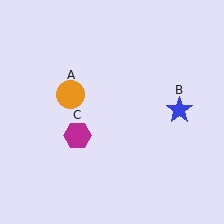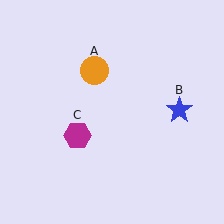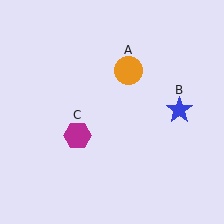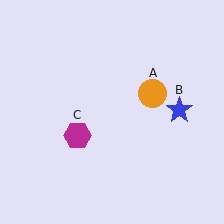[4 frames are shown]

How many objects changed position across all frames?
1 object changed position: orange circle (object A).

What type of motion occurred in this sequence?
The orange circle (object A) rotated clockwise around the center of the scene.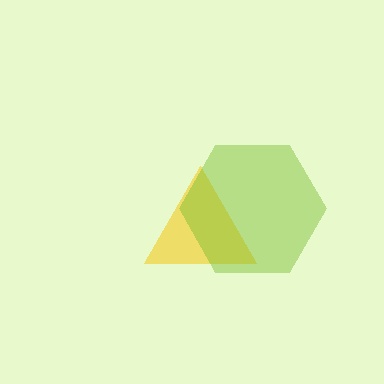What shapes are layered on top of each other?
The layered shapes are: a yellow triangle, a lime hexagon.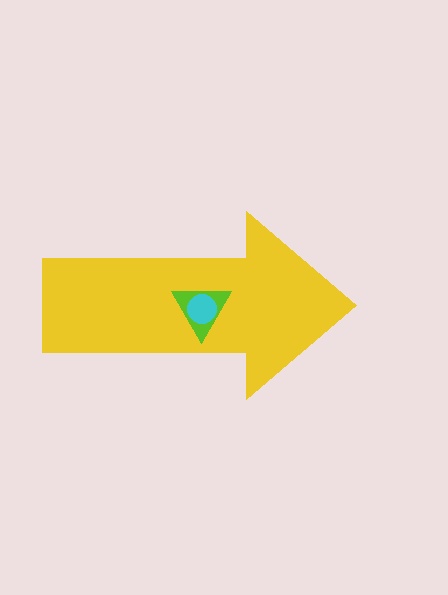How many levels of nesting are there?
3.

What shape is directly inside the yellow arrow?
The lime triangle.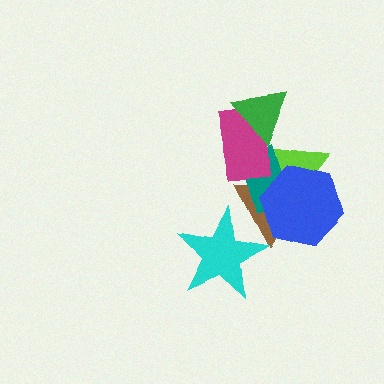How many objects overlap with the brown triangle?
5 objects overlap with the brown triangle.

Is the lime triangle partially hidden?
Yes, it is partially covered by another shape.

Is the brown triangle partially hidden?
Yes, it is partially covered by another shape.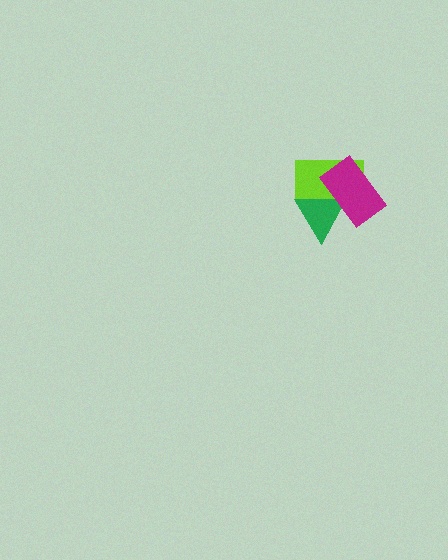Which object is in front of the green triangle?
The magenta rectangle is in front of the green triangle.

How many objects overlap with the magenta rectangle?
2 objects overlap with the magenta rectangle.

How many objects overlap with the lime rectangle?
2 objects overlap with the lime rectangle.